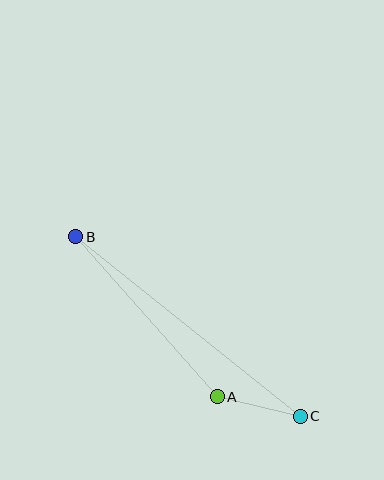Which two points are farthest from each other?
Points B and C are farthest from each other.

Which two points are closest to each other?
Points A and C are closest to each other.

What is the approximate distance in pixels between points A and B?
The distance between A and B is approximately 214 pixels.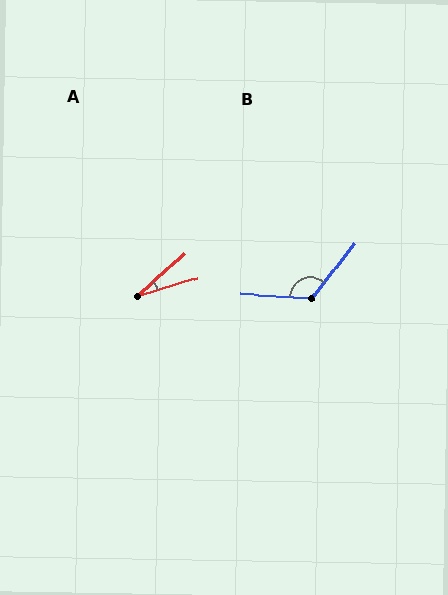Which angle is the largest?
B, at approximately 124 degrees.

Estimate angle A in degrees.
Approximately 26 degrees.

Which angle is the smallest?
A, at approximately 26 degrees.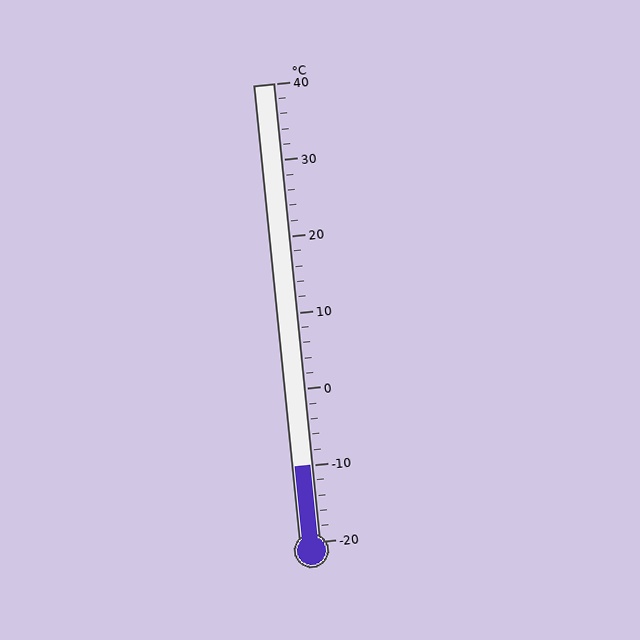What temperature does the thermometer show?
The thermometer shows approximately -10°C.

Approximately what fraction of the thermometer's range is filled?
The thermometer is filled to approximately 15% of its range.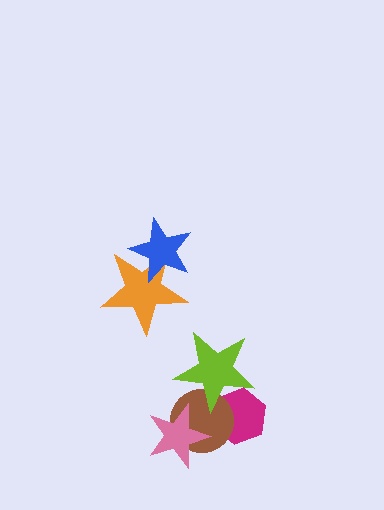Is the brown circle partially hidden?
Yes, it is partially covered by another shape.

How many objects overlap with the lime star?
2 objects overlap with the lime star.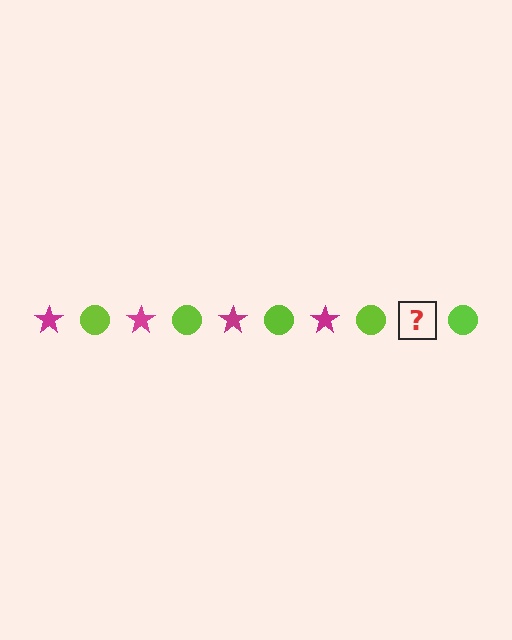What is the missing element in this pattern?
The missing element is a magenta star.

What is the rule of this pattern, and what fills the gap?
The rule is that the pattern alternates between magenta star and lime circle. The gap should be filled with a magenta star.